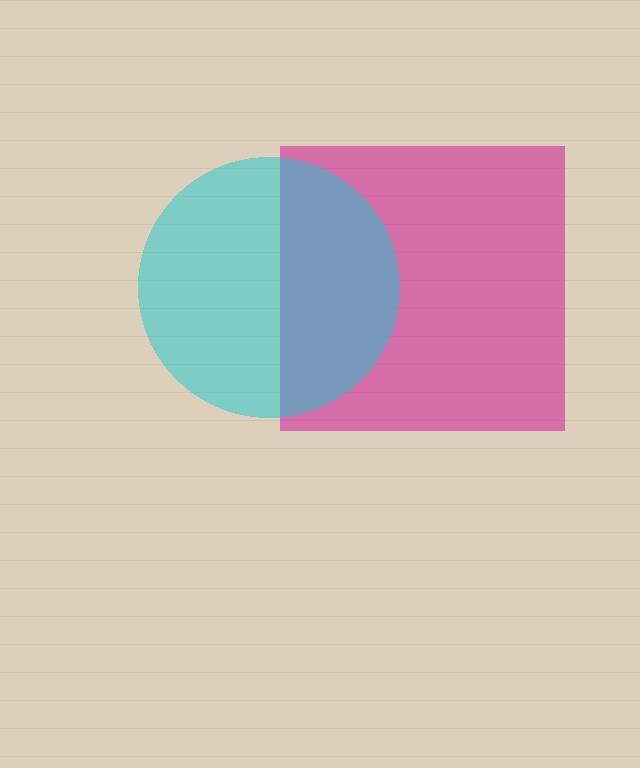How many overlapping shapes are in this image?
There are 2 overlapping shapes in the image.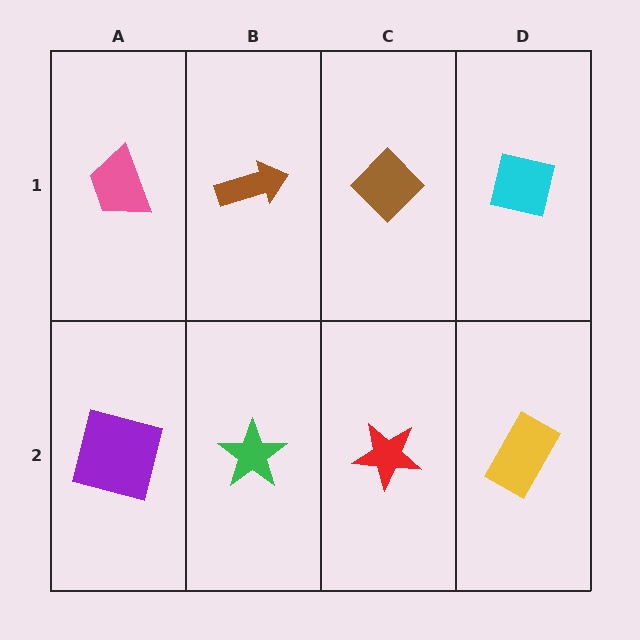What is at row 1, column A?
A pink trapezoid.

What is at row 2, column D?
A yellow rectangle.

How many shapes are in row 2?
4 shapes.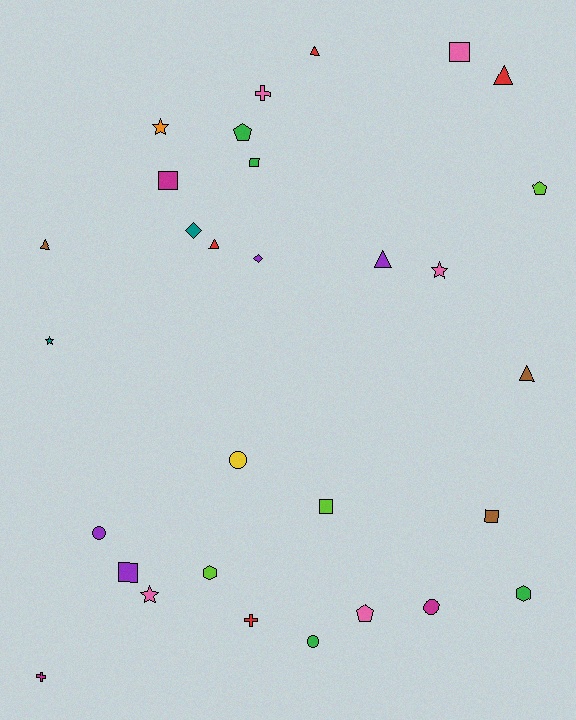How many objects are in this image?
There are 30 objects.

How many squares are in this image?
There are 6 squares.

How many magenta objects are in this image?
There are 3 magenta objects.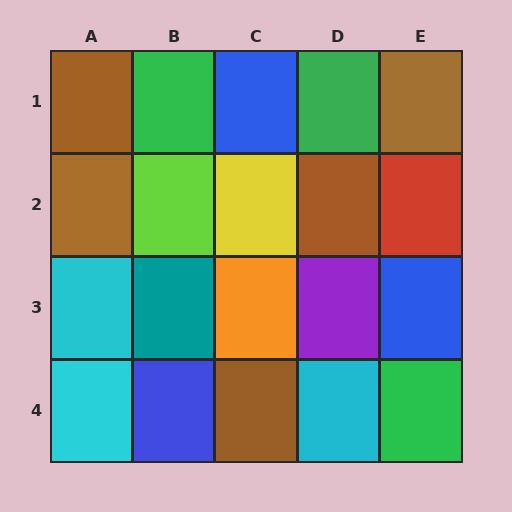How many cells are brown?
5 cells are brown.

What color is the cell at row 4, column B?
Blue.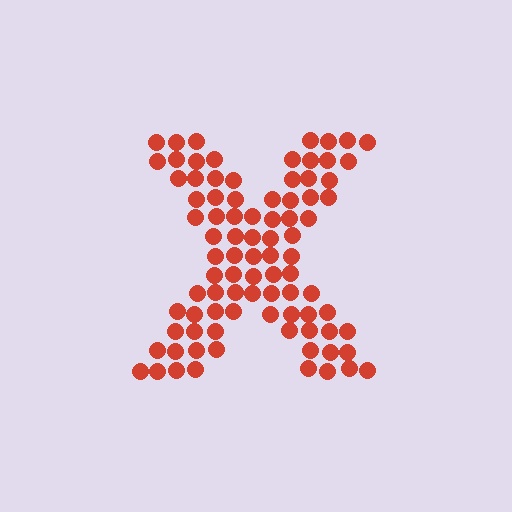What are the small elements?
The small elements are circles.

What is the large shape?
The large shape is the letter X.